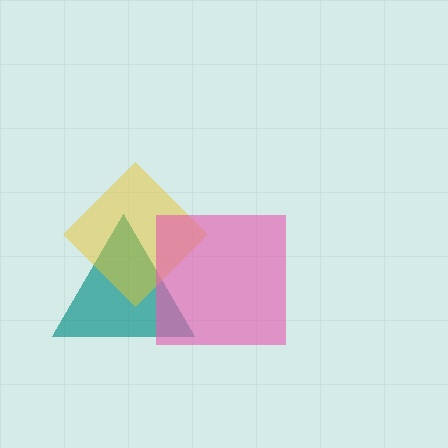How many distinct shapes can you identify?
There are 3 distinct shapes: a teal triangle, a yellow diamond, a pink square.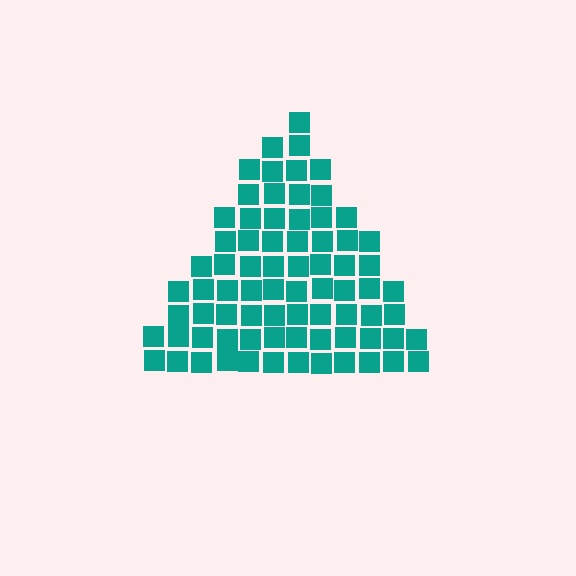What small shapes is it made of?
It is made of small squares.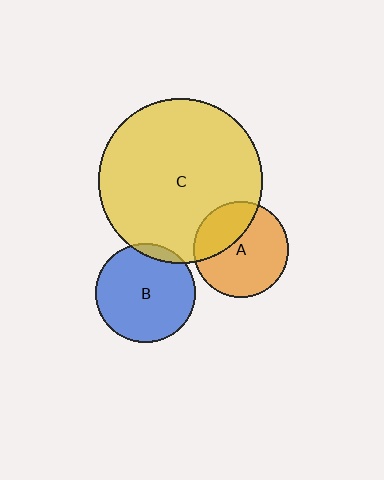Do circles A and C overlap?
Yes.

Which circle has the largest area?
Circle C (yellow).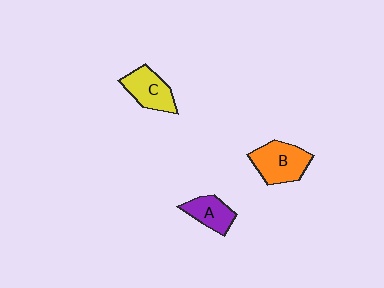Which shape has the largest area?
Shape B (orange).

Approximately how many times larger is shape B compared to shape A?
Approximately 1.5 times.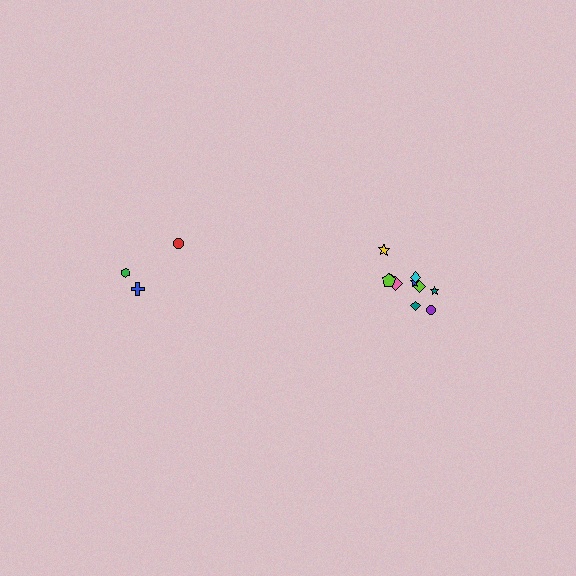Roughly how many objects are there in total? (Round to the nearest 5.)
Roughly 15 objects in total.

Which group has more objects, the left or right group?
The right group.